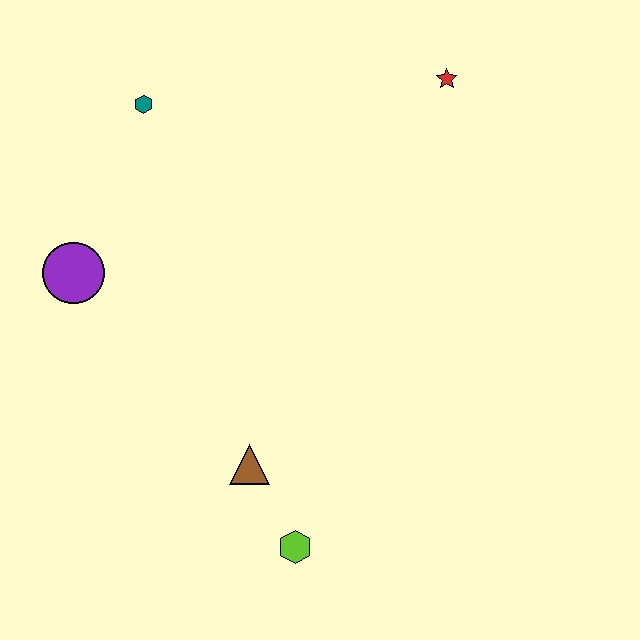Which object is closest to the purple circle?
The teal hexagon is closest to the purple circle.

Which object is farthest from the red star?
The lime hexagon is farthest from the red star.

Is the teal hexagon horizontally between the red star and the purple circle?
Yes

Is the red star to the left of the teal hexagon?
No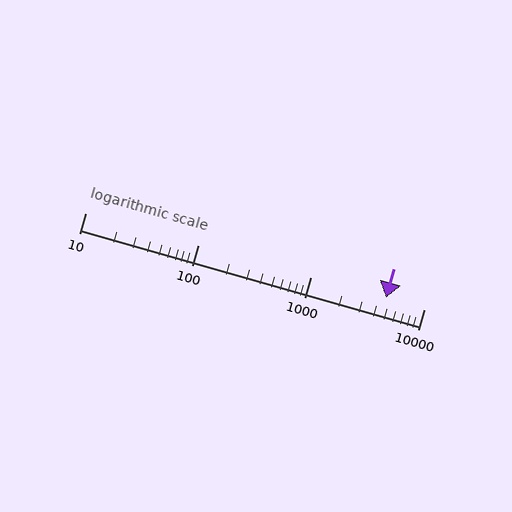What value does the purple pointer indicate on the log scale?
The pointer indicates approximately 4600.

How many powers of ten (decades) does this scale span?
The scale spans 3 decades, from 10 to 10000.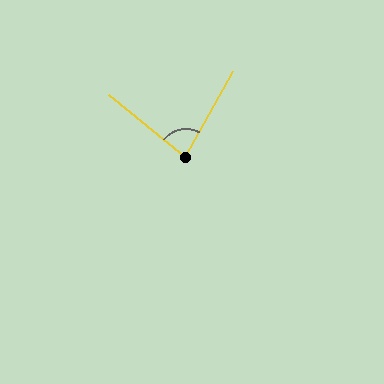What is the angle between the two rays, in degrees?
Approximately 81 degrees.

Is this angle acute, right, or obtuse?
It is acute.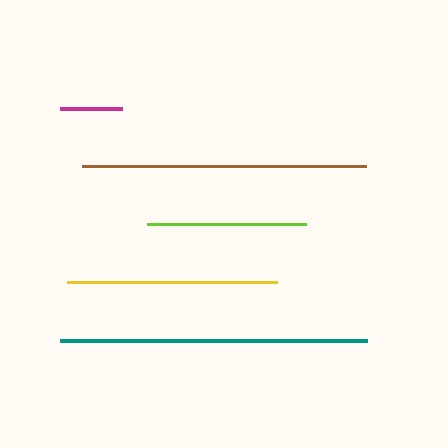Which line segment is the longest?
The teal line is the longest at approximately 306 pixels.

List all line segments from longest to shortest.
From longest to shortest: teal, brown, yellow, lime, magenta.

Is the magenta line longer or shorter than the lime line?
The lime line is longer than the magenta line.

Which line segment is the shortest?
The magenta line is the shortest at approximately 63 pixels.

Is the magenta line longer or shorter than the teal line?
The teal line is longer than the magenta line.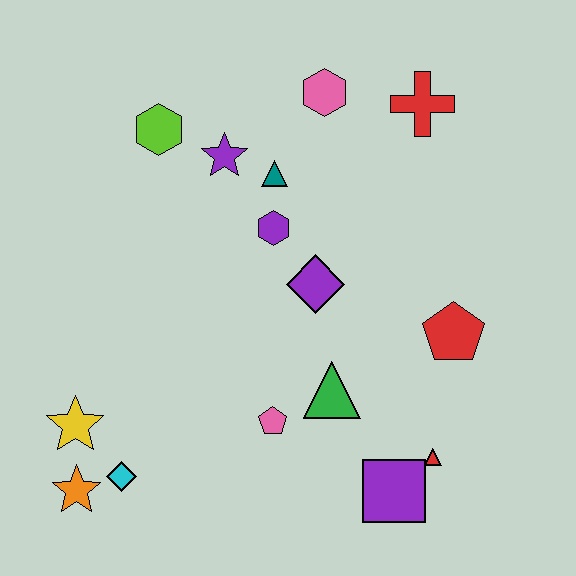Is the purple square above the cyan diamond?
No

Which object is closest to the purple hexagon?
The teal triangle is closest to the purple hexagon.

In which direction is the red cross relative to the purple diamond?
The red cross is above the purple diamond.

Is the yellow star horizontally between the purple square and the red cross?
No